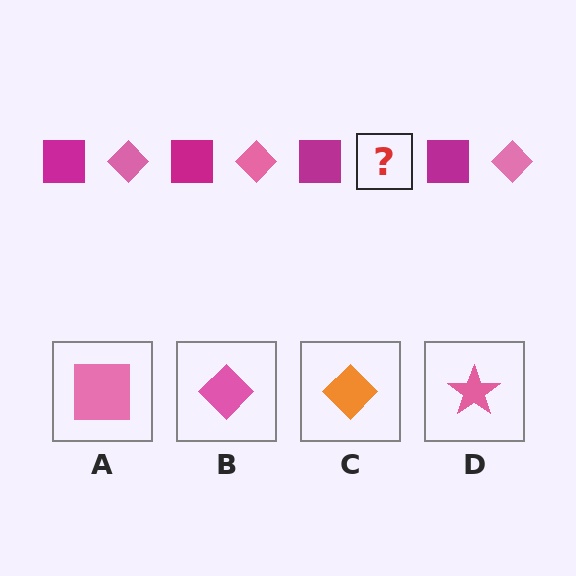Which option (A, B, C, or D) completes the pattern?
B.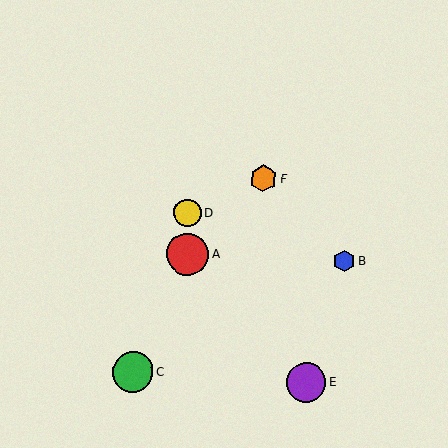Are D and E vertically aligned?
No, D is at x≈188 and E is at x≈306.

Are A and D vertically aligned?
Yes, both are at x≈187.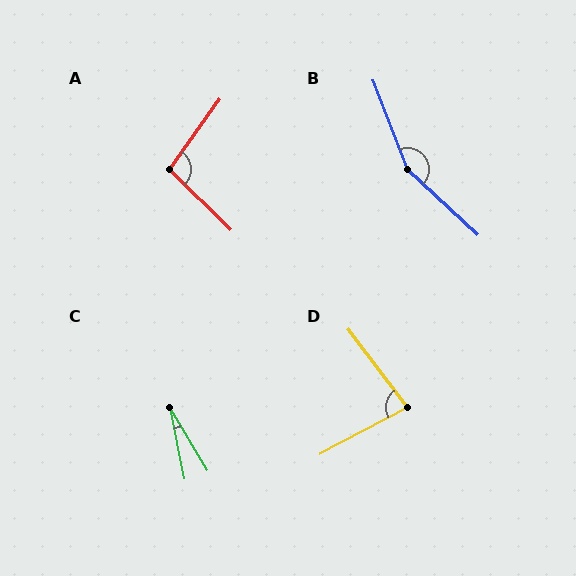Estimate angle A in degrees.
Approximately 99 degrees.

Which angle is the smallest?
C, at approximately 19 degrees.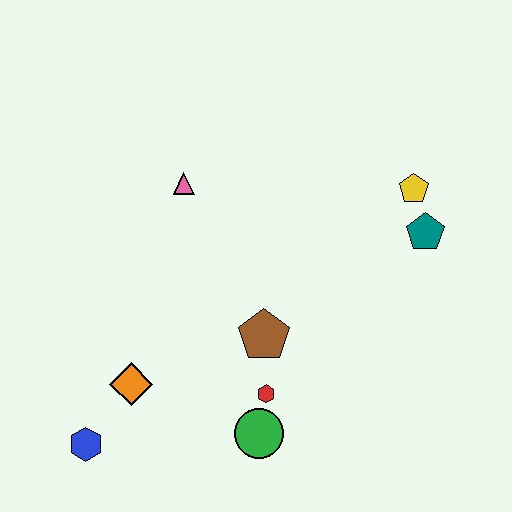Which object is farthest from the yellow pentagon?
The blue hexagon is farthest from the yellow pentagon.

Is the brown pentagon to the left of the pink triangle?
No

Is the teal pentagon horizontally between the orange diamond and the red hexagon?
No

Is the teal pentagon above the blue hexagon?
Yes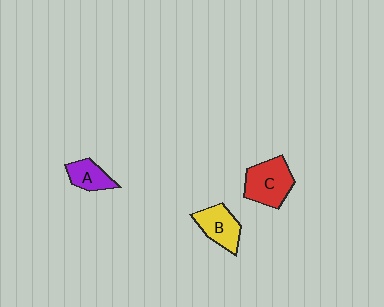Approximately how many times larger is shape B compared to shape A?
Approximately 1.3 times.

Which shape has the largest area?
Shape C (red).